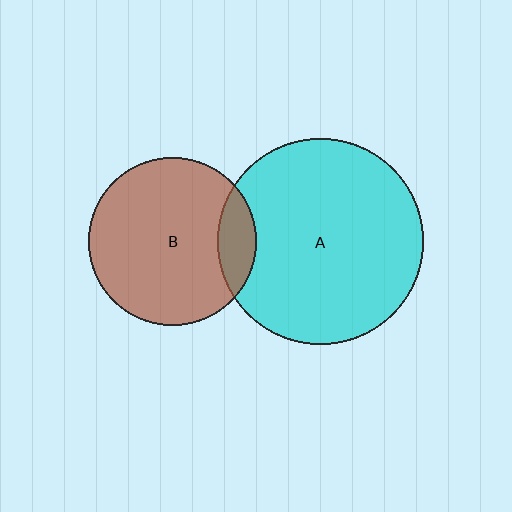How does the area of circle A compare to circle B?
Approximately 1.5 times.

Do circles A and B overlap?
Yes.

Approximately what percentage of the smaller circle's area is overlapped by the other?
Approximately 15%.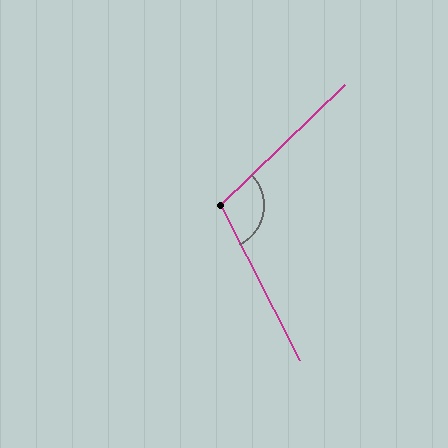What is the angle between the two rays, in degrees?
Approximately 107 degrees.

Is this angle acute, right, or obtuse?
It is obtuse.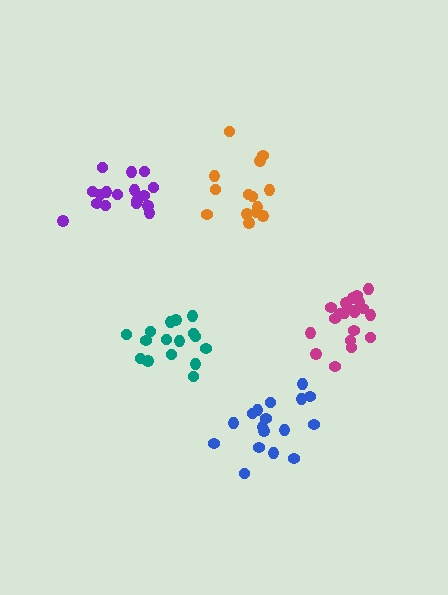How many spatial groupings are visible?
There are 5 spatial groupings.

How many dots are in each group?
Group 1: 16 dots, Group 2: 17 dots, Group 3: 17 dots, Group 4: 20 dots, Group 5: 14 dots (84 total).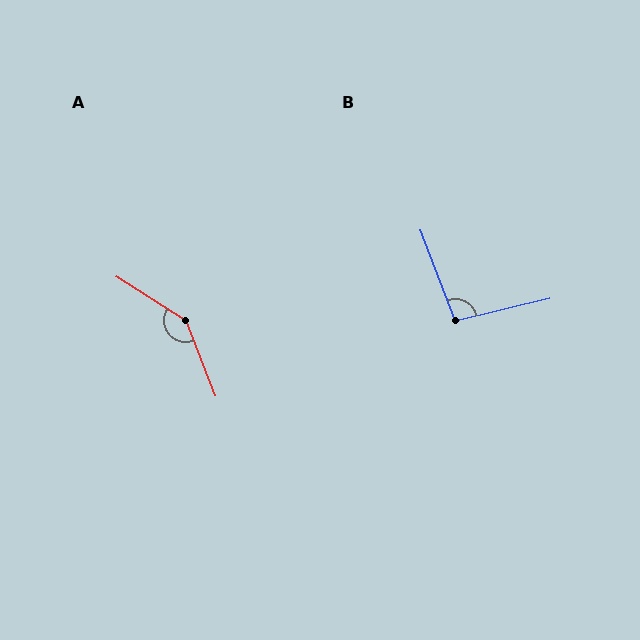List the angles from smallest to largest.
B (97°), A (144°).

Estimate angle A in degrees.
Approximately 144 degrees.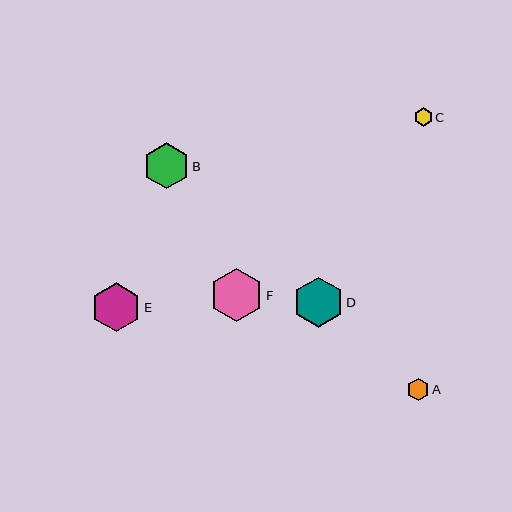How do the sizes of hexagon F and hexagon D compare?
Hexagon F and hexagon D are approximately the same size.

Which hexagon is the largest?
Hexagon F is the largest with a size of approximately 53 pixels.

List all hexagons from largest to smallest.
From largest to smallest: F, D, E, B, A, C.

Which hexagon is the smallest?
Hexagon C is the smallest with a size of approximately 19 pixels.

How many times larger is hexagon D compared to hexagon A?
Hexagon D is approximately 2.2 times the size of hexagon A.